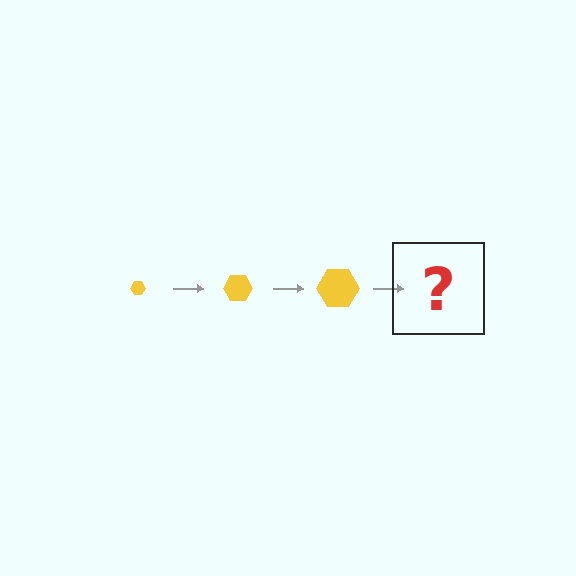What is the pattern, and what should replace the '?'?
The pattern is that the hexagon gets progressively larger each step. The '?' should be a yellow hexagon, larger than the previous one.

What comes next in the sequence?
The next element should be a yellow hexagon, larger than the previous one.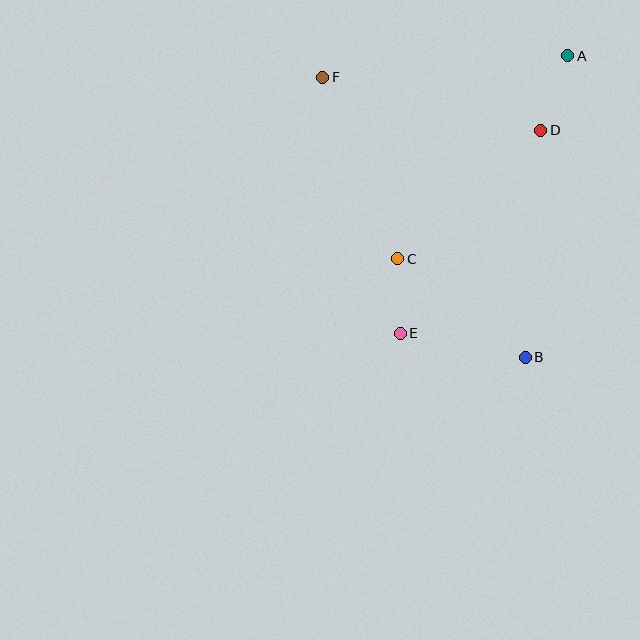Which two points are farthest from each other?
Points B and F are farthest from each other.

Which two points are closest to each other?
Points C and E are closest to each other.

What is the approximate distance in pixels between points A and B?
The distance between A and B is approximately 304 pixels.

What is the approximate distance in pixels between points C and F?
The distance between C and F is approximately 197 pixels.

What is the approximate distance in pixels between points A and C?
The distance between A and C is approximately 265 pixels.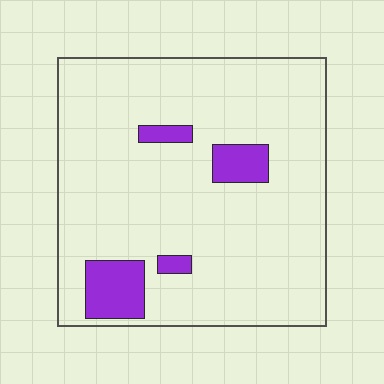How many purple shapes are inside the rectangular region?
4.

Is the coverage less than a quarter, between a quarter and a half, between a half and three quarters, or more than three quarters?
Less than a quarter.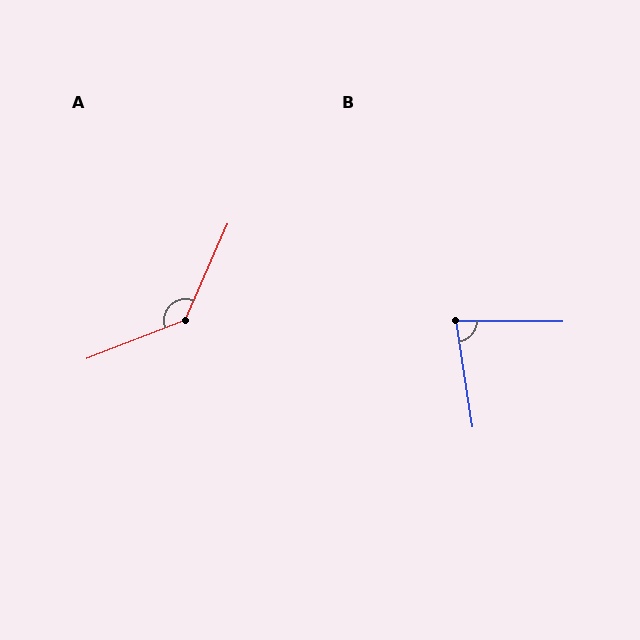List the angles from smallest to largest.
B (81°), A (135°).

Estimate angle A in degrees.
Approximately 135 degrees.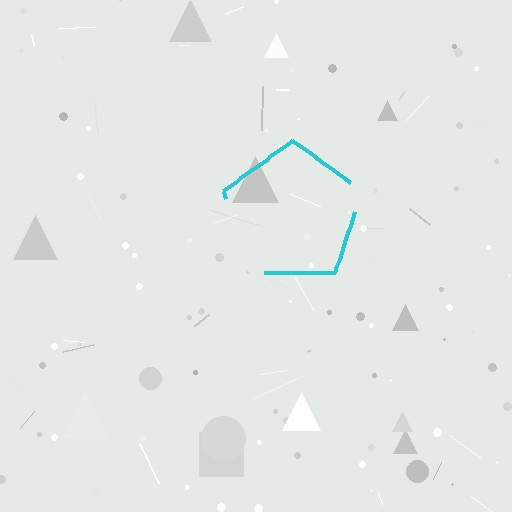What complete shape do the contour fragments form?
The contour fragments form a pentagon.